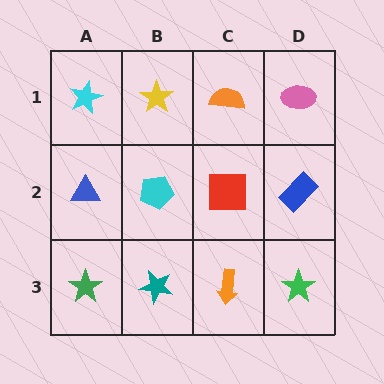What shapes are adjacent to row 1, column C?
A red square (row 2, column C), a yellow star (row 1, column B), a pink ellipse (row 1, column D).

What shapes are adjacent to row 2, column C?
An orange semicircle (row 1, column C), an orange arrow (row 3, column C), a cyan pentagon (row 2, column B), a blue rectangle (row 2, column D).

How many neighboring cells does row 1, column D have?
2.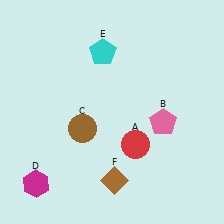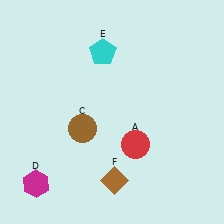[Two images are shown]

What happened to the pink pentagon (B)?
The pink pentagon (B) was removed in Image 2. It was in the bottom-right area of Image 1.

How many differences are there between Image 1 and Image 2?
There is 1 difference between the two images.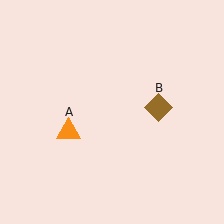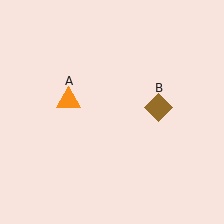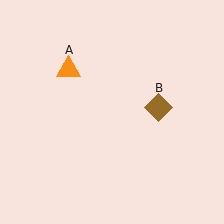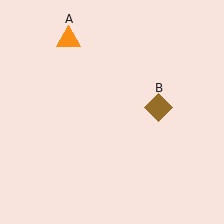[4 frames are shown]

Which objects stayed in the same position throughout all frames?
Brown diamond (object B) remained stationary.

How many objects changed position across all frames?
1 object changed position: orange triangle (object A).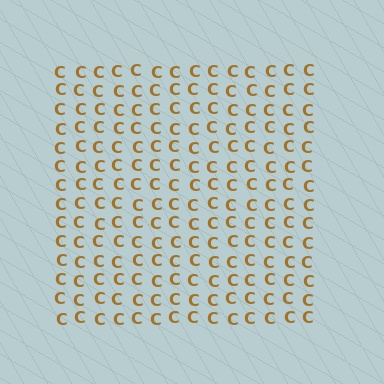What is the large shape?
The large shape is a square.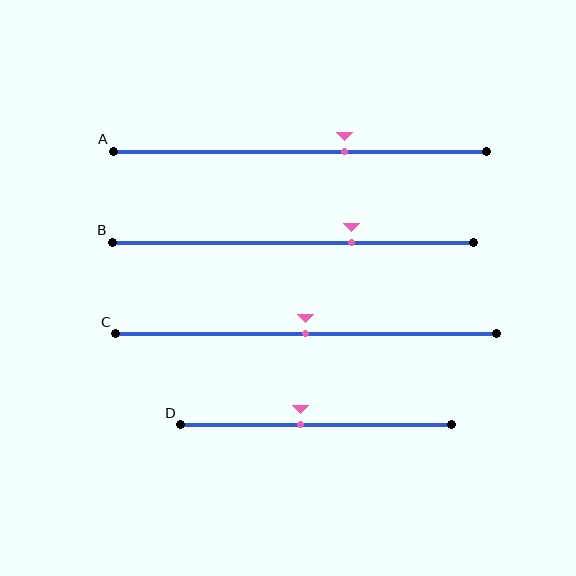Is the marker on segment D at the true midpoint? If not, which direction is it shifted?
No, the marker on segment D is shifted to the left by about 6% of the segment length.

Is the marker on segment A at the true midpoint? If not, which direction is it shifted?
No, the marker on segment A is shifted to the right by about 12% of the segment length.